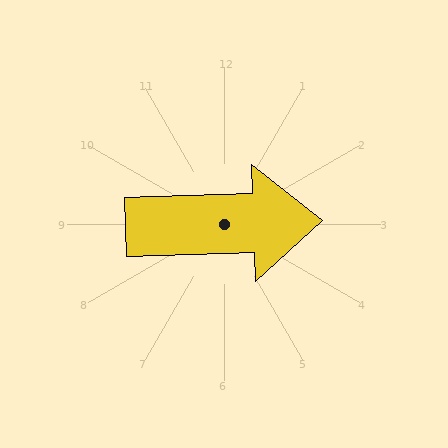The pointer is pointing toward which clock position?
Roughly 3 o'clock.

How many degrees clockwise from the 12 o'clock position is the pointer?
Approximately 88 degrees.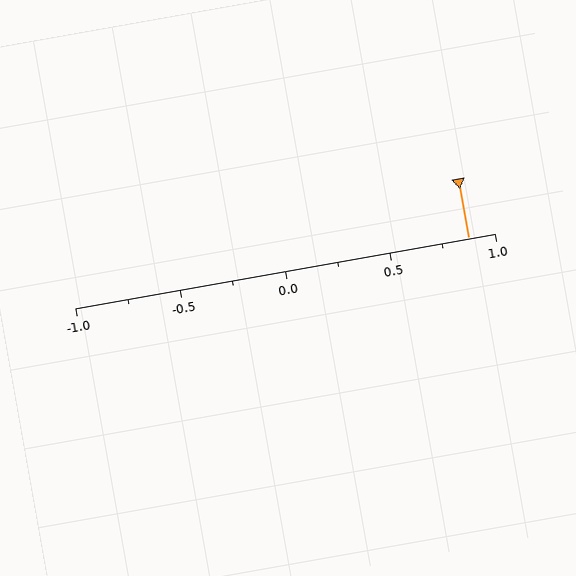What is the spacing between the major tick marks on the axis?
The major ticks are spaced 0.5 apart.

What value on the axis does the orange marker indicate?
The marker indicates approximately 0.88.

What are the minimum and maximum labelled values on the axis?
The axis runs from -1.0 to 1.0.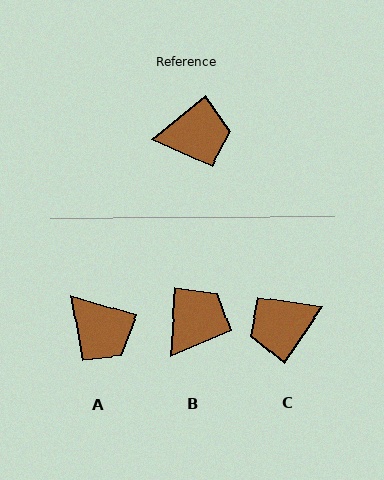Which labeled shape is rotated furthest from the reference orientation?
C, about 164 degrees away.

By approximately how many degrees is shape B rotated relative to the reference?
Approximately 47 degrees counter-clockwise.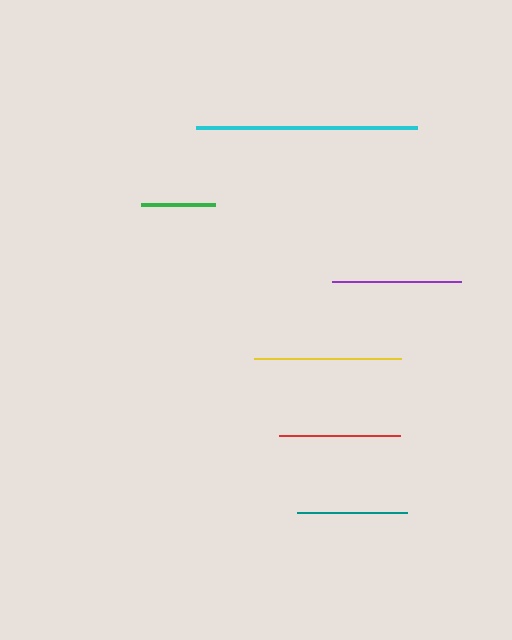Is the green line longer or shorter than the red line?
The red line is longer than the green line.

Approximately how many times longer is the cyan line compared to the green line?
The cyan line is approximately 3.0 times the length of the green line.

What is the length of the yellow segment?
The yellow segment is approximately 148 pixels long.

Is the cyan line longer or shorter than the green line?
The cyan line is longer than the green line.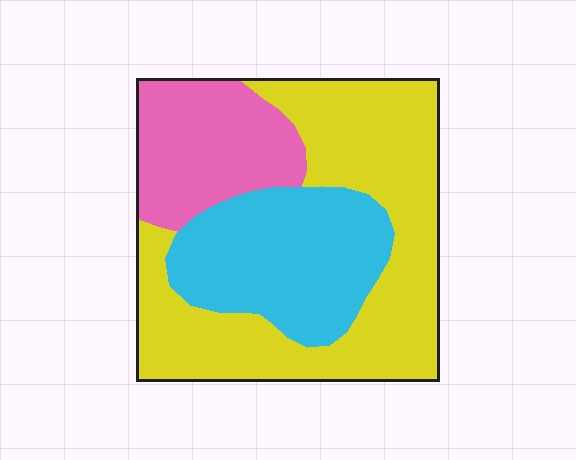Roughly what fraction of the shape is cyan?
Cyan takes up between a quarter and a half of the shape.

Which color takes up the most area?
Yellow, at roughly 50%.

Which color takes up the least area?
Pink, at roughly 20%.